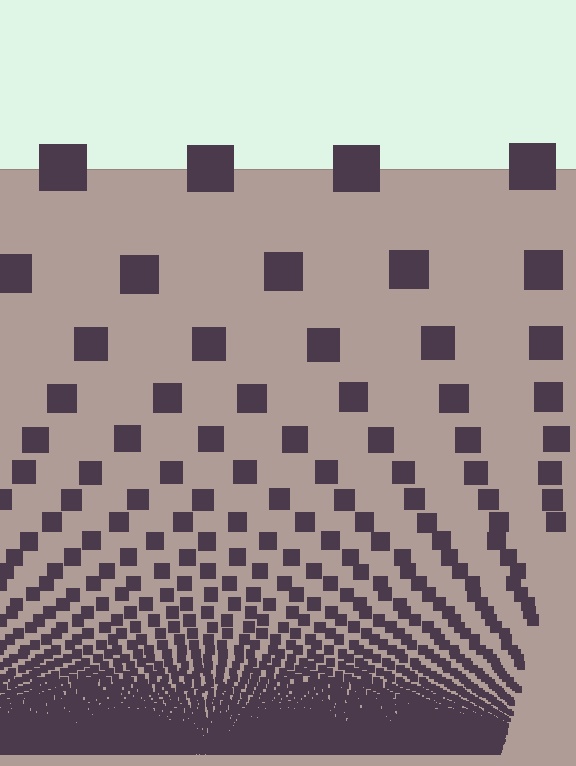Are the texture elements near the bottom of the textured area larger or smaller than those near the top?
Smaller. The gradient is inverted — elements near the bottom are smaller and denser.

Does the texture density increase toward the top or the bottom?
Density increases toward the bottom.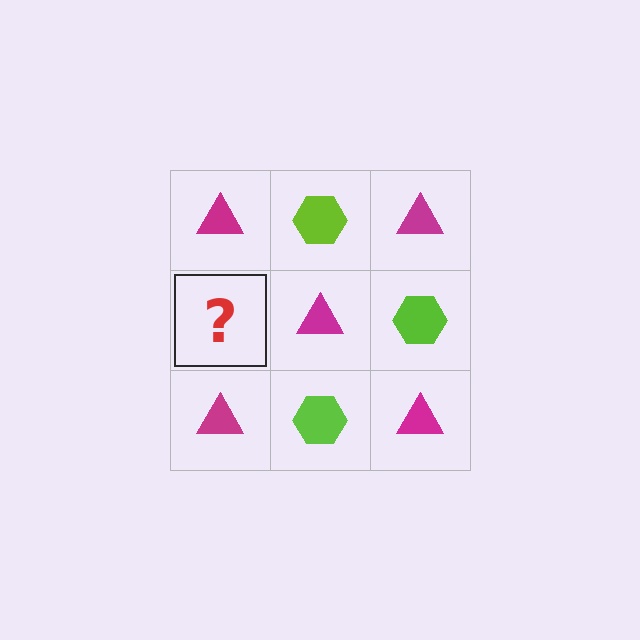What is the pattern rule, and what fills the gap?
The rule is that it alternates magenta triangle and lime hexagon in a checkerboard pattern. The gap should be filled with a lime hexagon.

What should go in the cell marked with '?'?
The missing cell should contain a lime hexagon.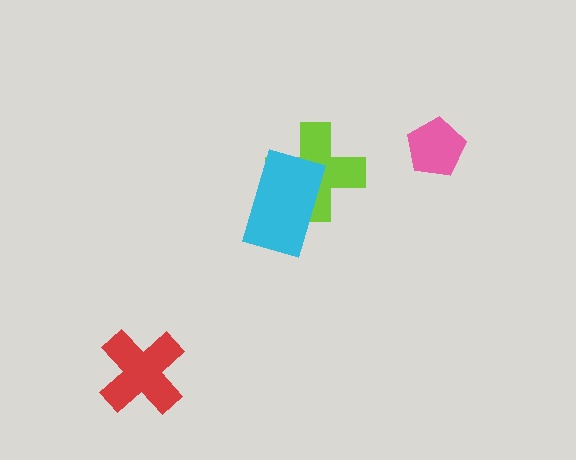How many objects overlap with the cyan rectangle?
1 object overlaps with the cyan rectangle.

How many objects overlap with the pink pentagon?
0 objects overlap with the pink pentagon.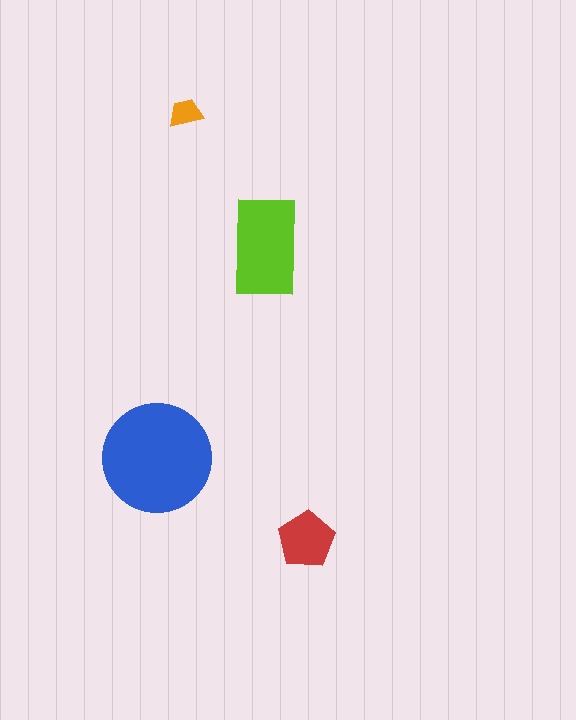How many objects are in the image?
There are 4 objects in the image.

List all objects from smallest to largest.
The orange trapezoid, the red pentagon, the lime rectangle, the blue circle.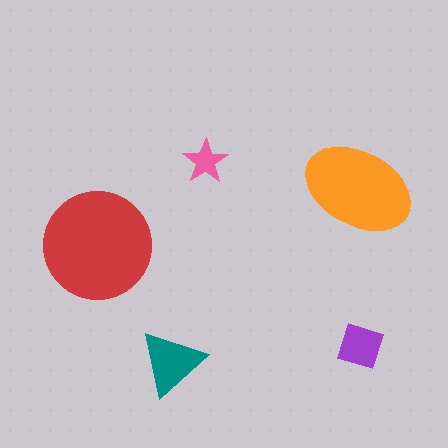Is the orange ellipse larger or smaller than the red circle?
Smaller.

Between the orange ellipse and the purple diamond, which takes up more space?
The orange ellipse.